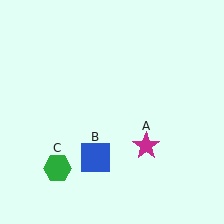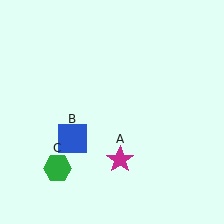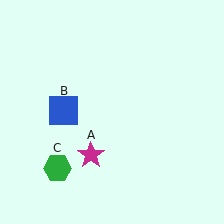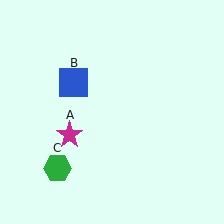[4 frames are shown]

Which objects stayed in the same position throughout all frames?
Green hexagon (object C) remained stationary.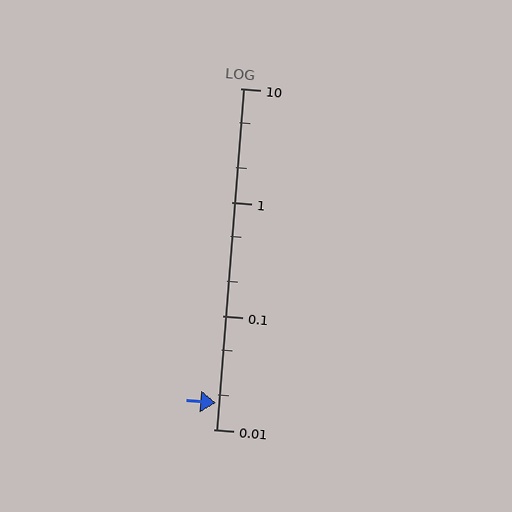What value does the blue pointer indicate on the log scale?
The pointer indicates approximately 0.017.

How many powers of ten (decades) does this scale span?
The scale spans 3 decades, from 0.01 to 10.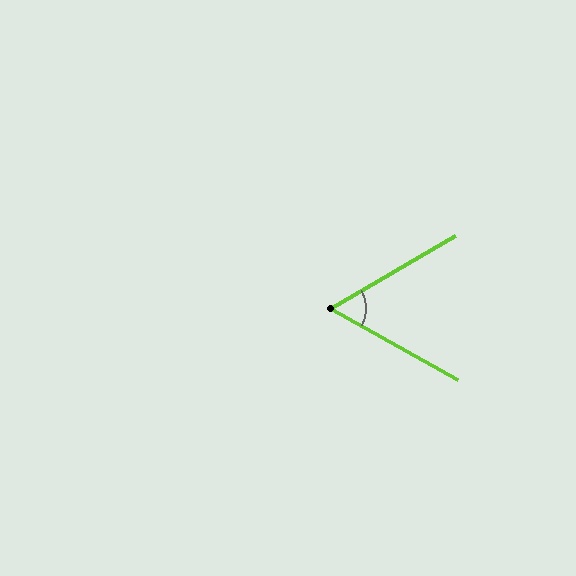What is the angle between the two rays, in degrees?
Approximately 60 degrees.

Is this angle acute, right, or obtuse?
It is acute.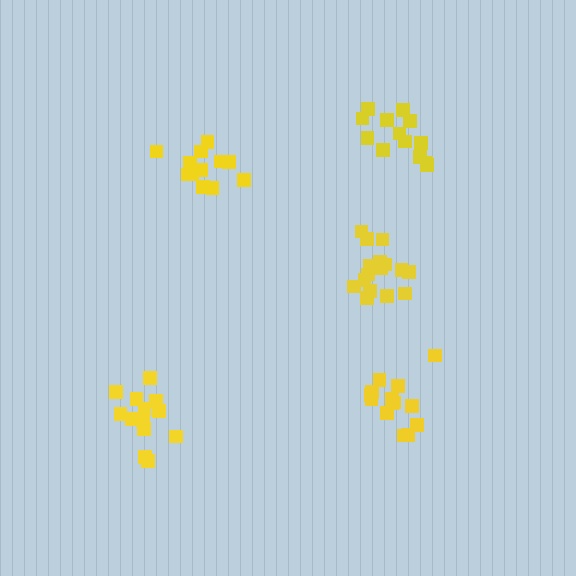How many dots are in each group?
Group 1: 13 dots, Group 2: 13 dots, Group 3: 13 dots, Group 4: 16 dots, Group 5: 14 dots (69 total).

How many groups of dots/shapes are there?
There are 5 groups.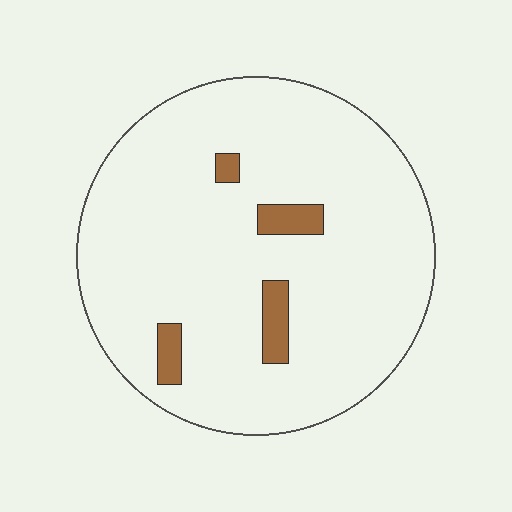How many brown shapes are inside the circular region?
4.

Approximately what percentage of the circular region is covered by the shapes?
Approximately 5%.